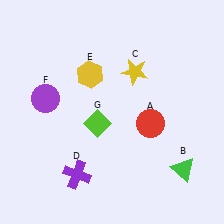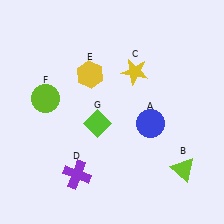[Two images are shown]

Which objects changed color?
A changed from red to blue. B changed from green to lime. F changed from purple to lime.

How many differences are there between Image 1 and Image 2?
There are 3 differences between the two images.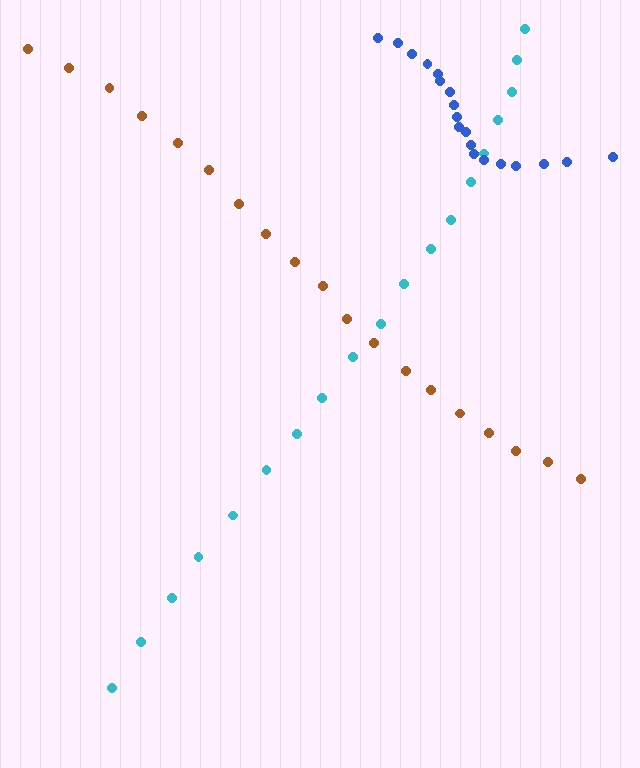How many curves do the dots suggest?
There are 3 distinct paths.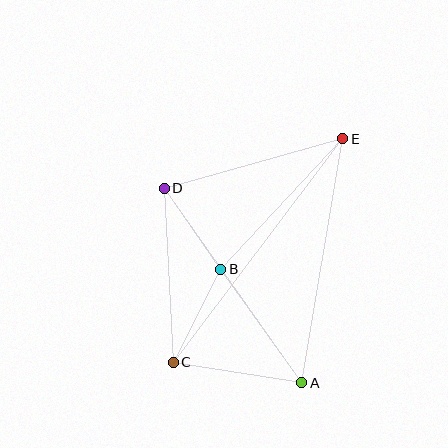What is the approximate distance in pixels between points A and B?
The distance between A and B is approximately 140 pixels.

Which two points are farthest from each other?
Points C and E are farthest from each other.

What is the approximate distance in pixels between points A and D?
The distance between A and D is approximately 238 pixels.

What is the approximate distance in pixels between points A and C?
The distance between A and C is approximately 130 pixels.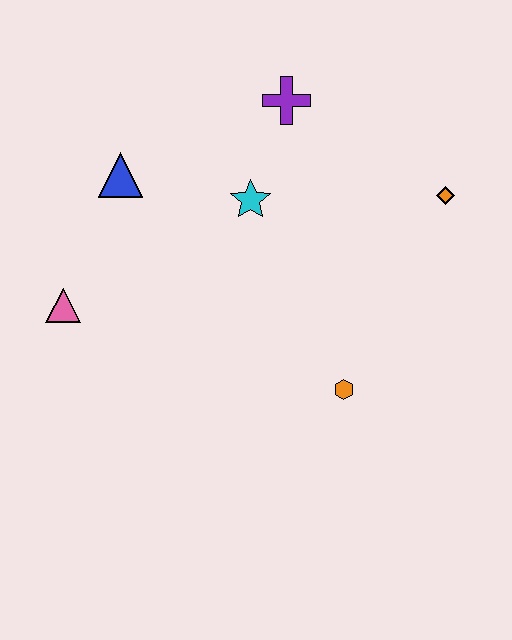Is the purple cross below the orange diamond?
No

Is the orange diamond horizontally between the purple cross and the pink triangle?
No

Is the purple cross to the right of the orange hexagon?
No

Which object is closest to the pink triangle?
The blue triangle is closest to the pink triangle.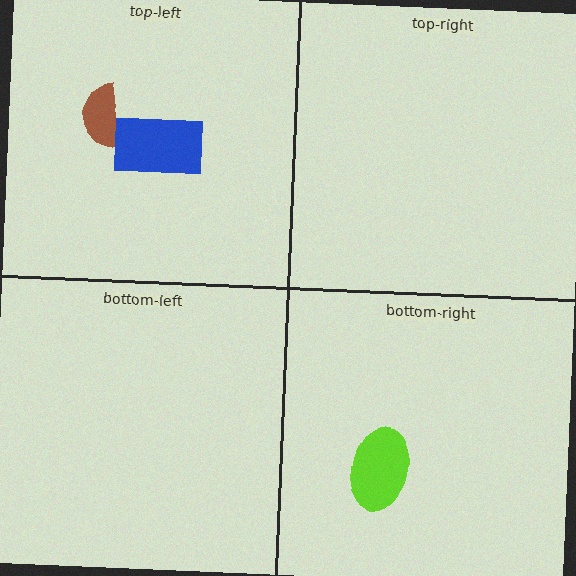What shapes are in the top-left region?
The brown semicircle, the blue rectangle.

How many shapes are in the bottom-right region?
1.